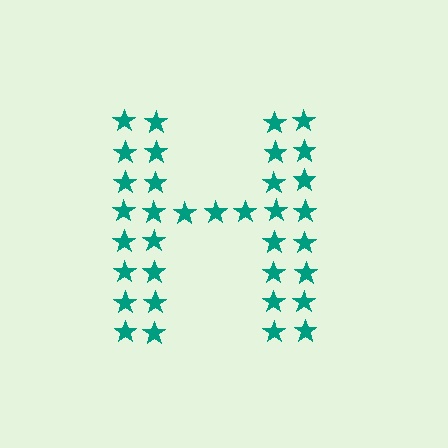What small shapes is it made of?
It is made of small stars.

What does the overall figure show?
The overall figure shows the letter H.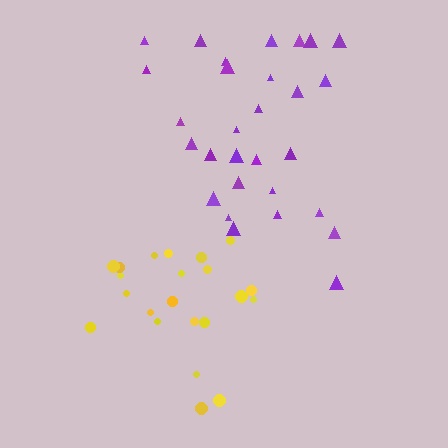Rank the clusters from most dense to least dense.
yellow, purple.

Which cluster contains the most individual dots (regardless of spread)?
Purple (29).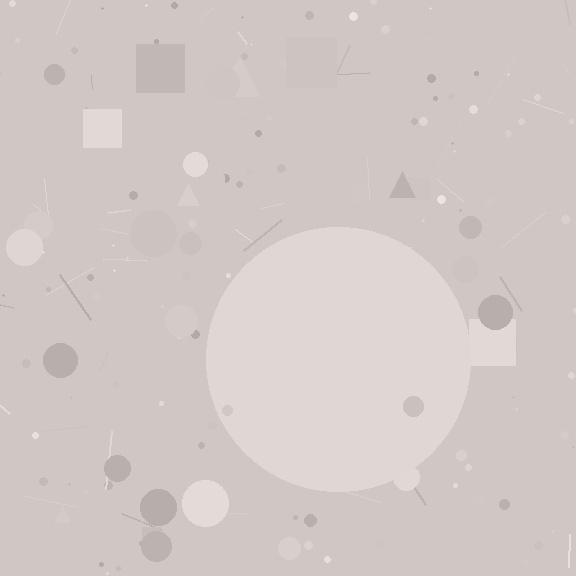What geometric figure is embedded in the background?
A circle is embedded in the background.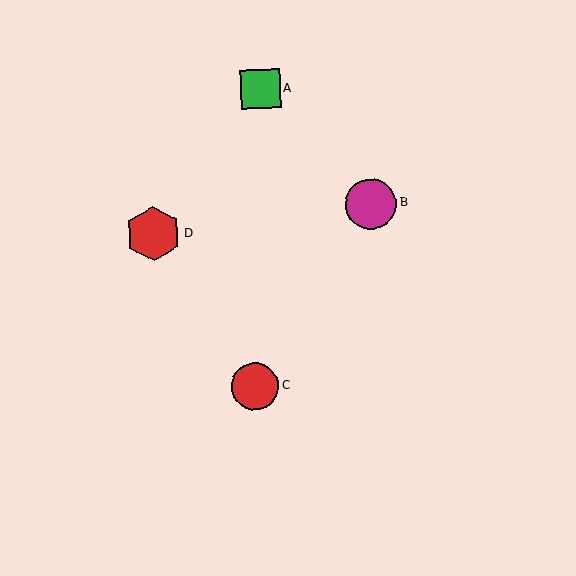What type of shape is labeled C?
Shape C is a red circle.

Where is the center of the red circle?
The center of the red circle is at (255, 387).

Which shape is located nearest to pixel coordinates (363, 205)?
The magenta circle (labeled B) at (371, 204) is nearest to that location.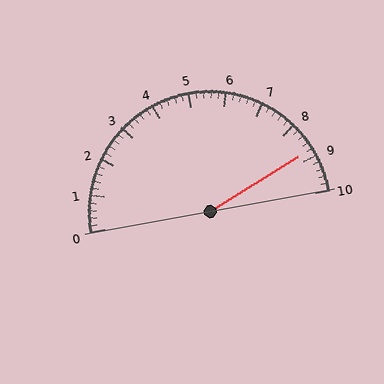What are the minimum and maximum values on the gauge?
The gauge ranges from 0 to 10.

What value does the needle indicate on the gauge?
The needle indicates approximately 8.8.